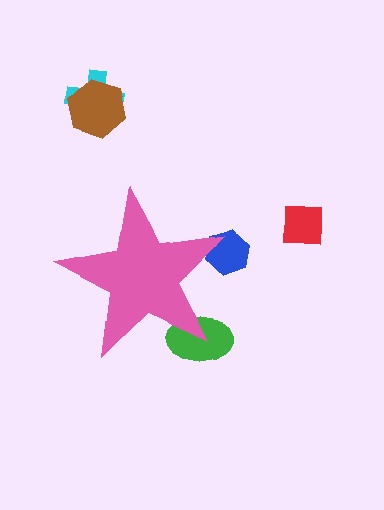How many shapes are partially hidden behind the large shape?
2 shapes are partially hidden.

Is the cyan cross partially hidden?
No, the cyan cross is fully visible.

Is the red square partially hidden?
No, the red square is fully visible.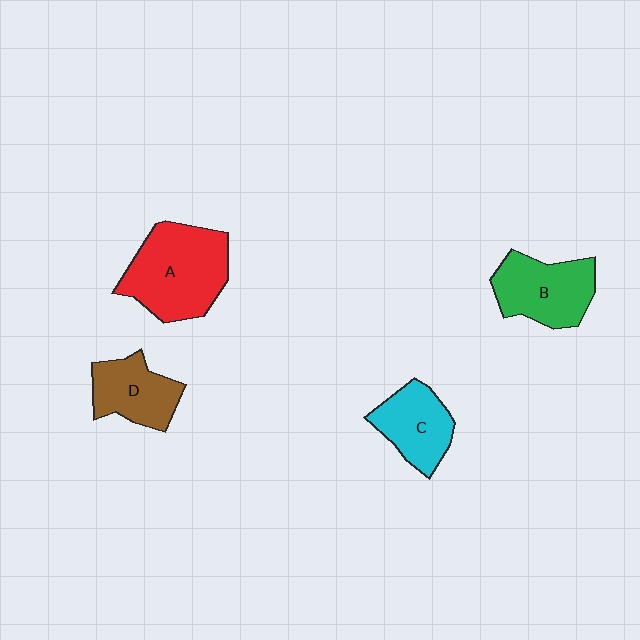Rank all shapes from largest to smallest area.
From largest to smallest: A (red), B (green), C (cyan), D (brown).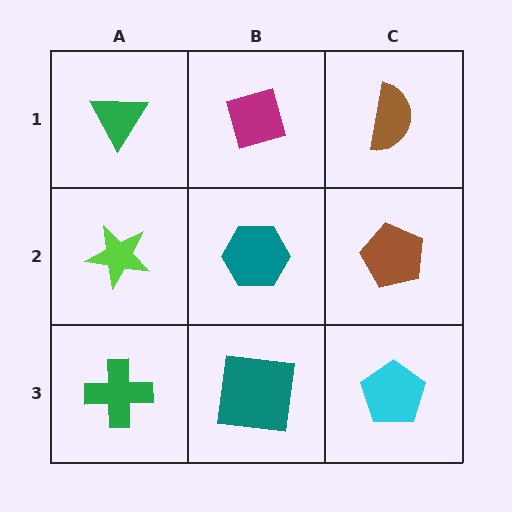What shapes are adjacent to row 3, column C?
A brown pentagon (row 2, column C), a teal square (row 3, column B).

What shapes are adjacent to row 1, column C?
A brown pentagon (row 2, column C), a magenta diamond (row 1, column B).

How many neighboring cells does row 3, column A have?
2.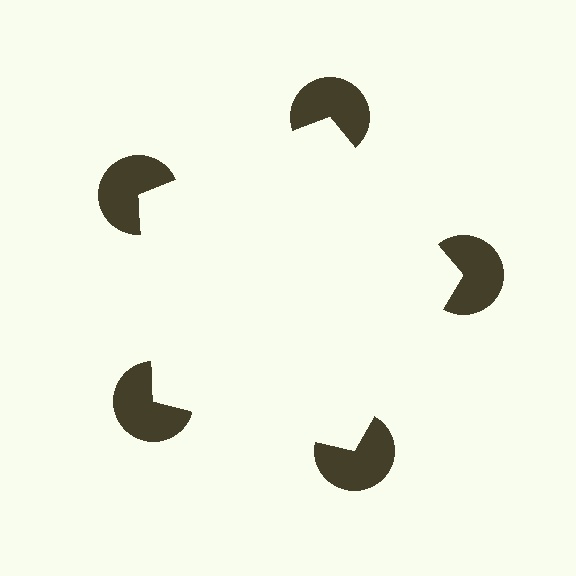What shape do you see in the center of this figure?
An illusory pentagon — its edges are inferred from the aligned wedge cuts in the pac-man discs, not physically drawn.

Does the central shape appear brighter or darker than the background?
It typically appears slightly brighter than the background, even though no actual brightness change is drawn.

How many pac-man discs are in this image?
There are 5 — one at each vertex of the illusory pentagon.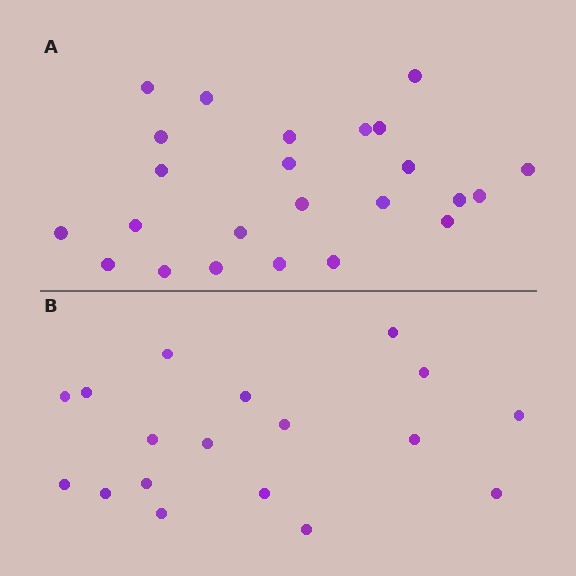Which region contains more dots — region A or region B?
Region A (the top region) has more dots.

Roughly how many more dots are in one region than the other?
Region A has about 6 more dots than region B.